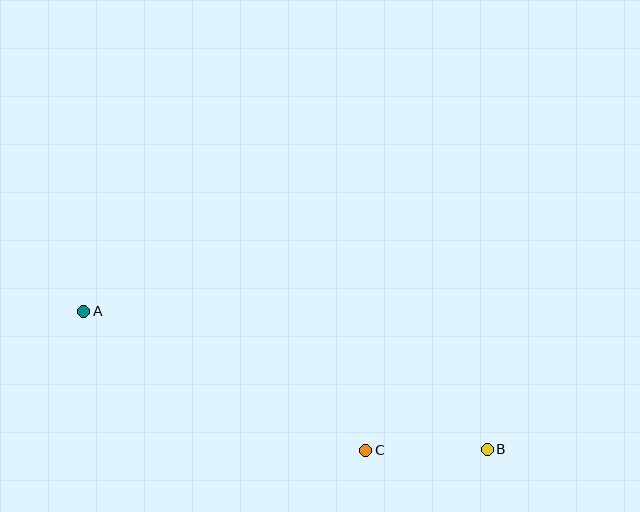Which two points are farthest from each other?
Points A and B are farthest from each other.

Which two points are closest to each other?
Points B and C are closest to each other.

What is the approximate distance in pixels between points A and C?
The distance between A and C is approximately 314 pixels.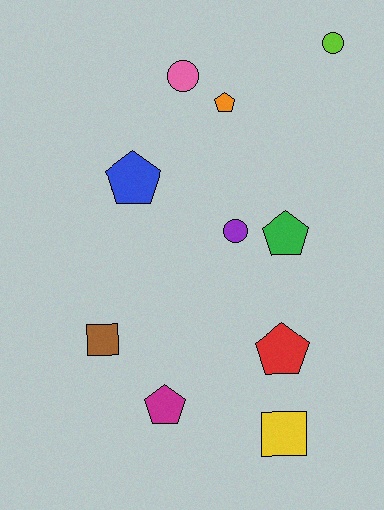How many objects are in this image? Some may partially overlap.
There are 10 objects.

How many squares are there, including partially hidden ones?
There are 2 squares.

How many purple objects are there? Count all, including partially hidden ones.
There is 1 purple object.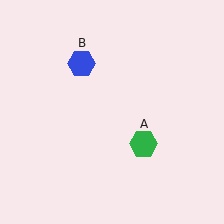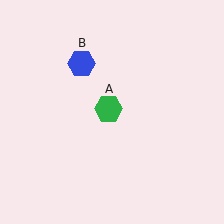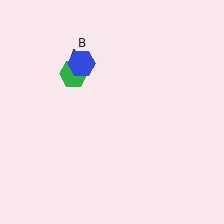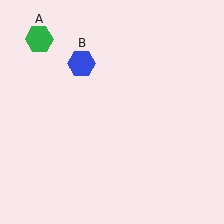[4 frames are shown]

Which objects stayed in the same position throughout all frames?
Blue hexagon (object B) remained stationary.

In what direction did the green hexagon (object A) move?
The green hexagon (object A) moved up and to the left.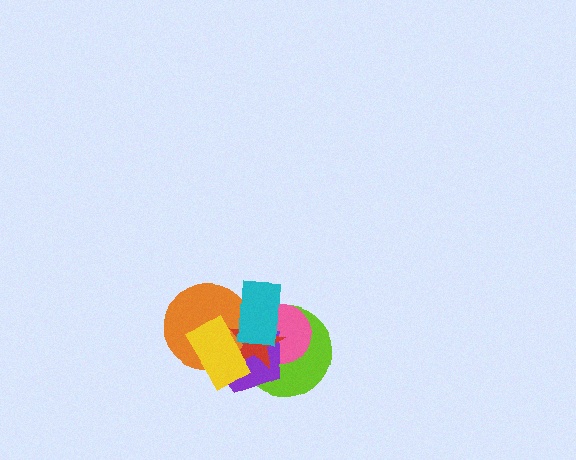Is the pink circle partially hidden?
Yes, it is partially covered by another shape.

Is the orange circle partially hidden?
Yes, it is partially covered by another shape.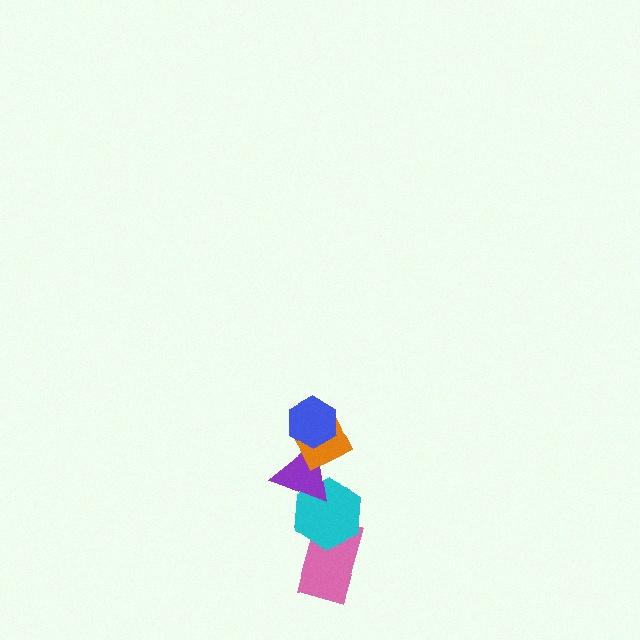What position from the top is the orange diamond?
The orange diamond is 2nd from the top.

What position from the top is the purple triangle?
The purple triangle is 3rd from the top.